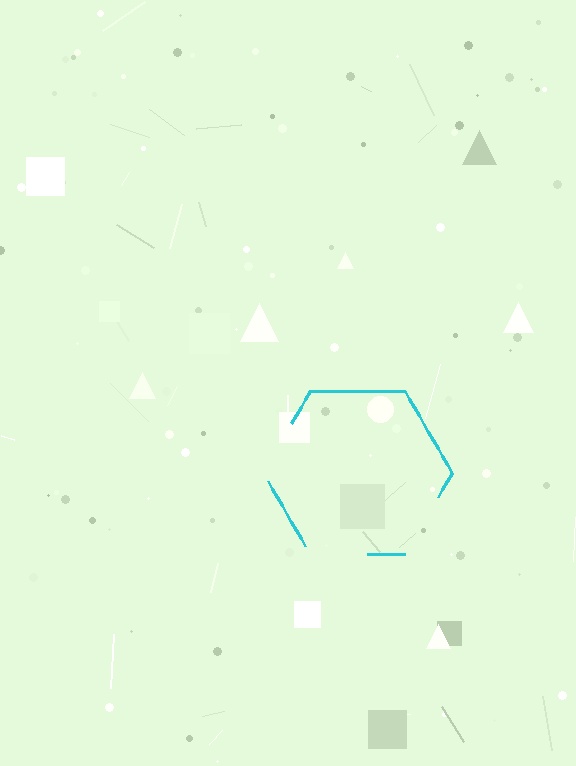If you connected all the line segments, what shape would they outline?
They would outline a hexagon.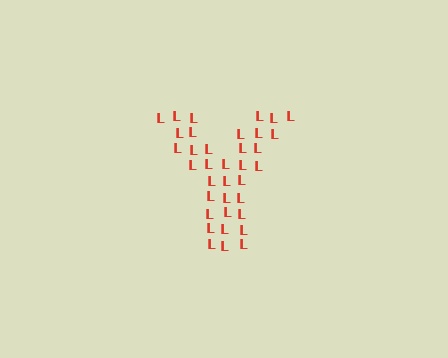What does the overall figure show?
The overall figure shows the letter Y.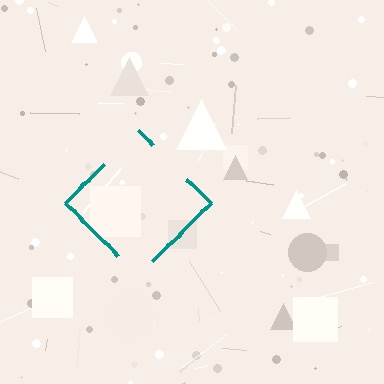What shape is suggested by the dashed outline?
The dashed outline suggests a diamond.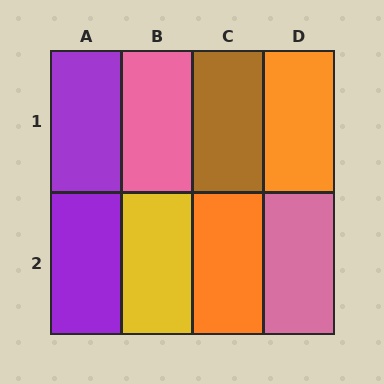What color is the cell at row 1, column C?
Brown.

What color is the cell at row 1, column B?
Pink.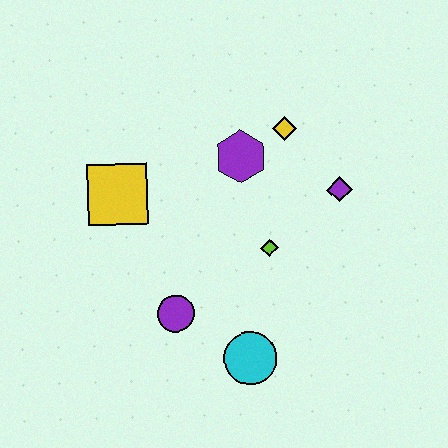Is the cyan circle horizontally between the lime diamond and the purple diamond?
No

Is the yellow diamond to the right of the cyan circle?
Yes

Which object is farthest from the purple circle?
The yellow diamond is farthest from the purple circle.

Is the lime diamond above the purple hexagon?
No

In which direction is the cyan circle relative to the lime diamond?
The cyan circle is below the lime diamond.